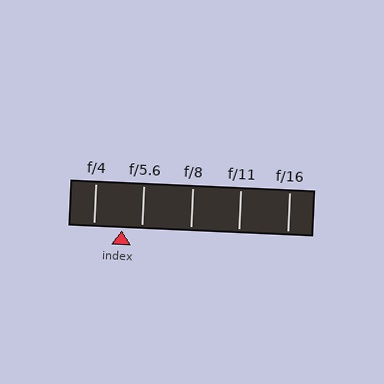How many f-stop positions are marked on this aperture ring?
There are 5 f-stop positions marked.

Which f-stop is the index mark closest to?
The index mark is closest to f/5.6.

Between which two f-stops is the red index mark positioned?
The index mark is between f/4 and f/5.6.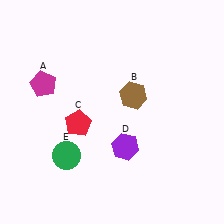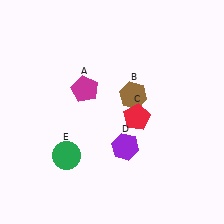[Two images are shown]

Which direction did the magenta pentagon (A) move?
The magenta pentagon (A) moved right.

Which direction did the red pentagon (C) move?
The red pentagon (C) moved right.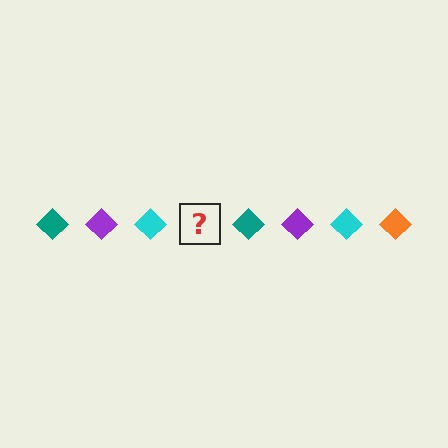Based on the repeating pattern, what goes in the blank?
The blank should be an orange diamond.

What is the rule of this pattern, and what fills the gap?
The rule is that the pattern cycles through teal, purple, cyan, orange diamonds. The gap should be filled with an orange diamond.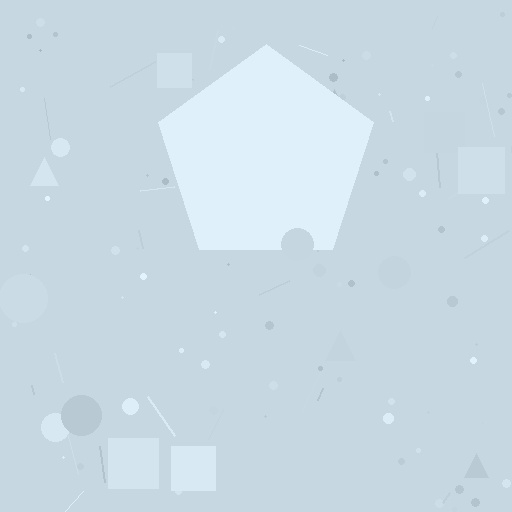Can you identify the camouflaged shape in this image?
The camouflaged shape is a pentagon.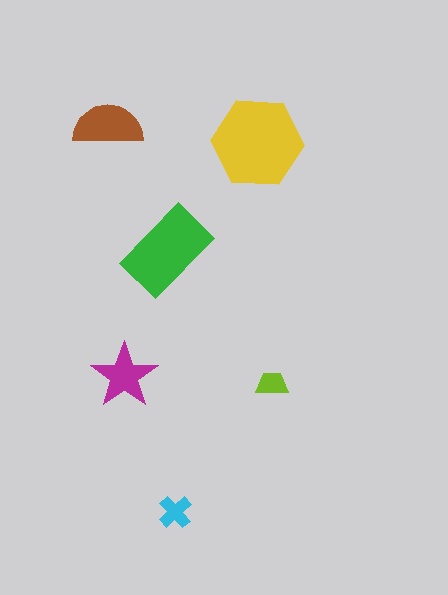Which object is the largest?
The yellow hexagon.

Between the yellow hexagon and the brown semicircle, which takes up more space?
The yellow hexagon.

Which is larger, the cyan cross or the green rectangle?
The green rectangle.